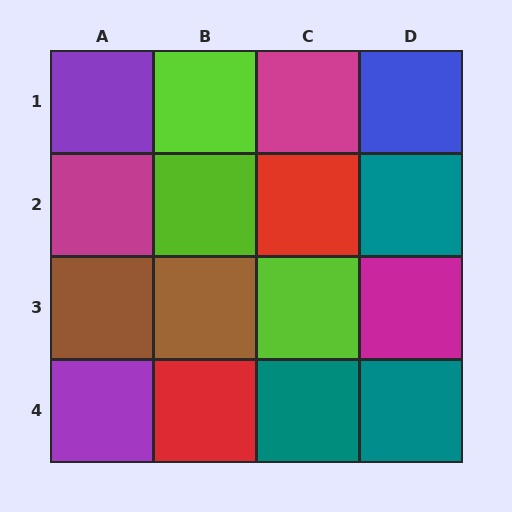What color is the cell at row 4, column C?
Teal.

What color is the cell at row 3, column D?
Magenta.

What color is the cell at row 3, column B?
Brown.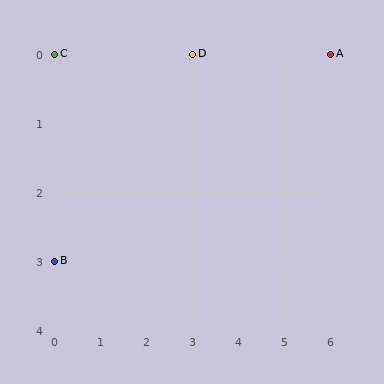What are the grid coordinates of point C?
Point C is at grid coordinates (0, 0).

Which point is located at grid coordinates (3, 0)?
Point D is at (3, 0).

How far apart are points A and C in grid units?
Points A and C are 6 columns apart.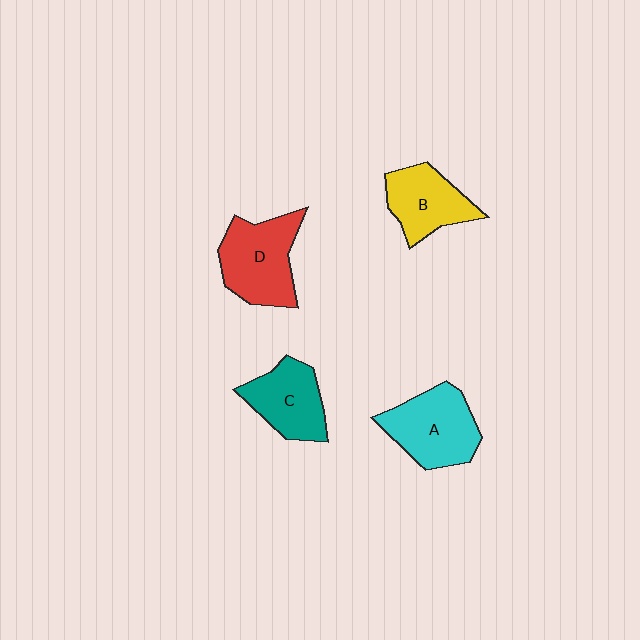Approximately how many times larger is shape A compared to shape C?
Approximately 1.2 times.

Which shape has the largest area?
Shape D (red).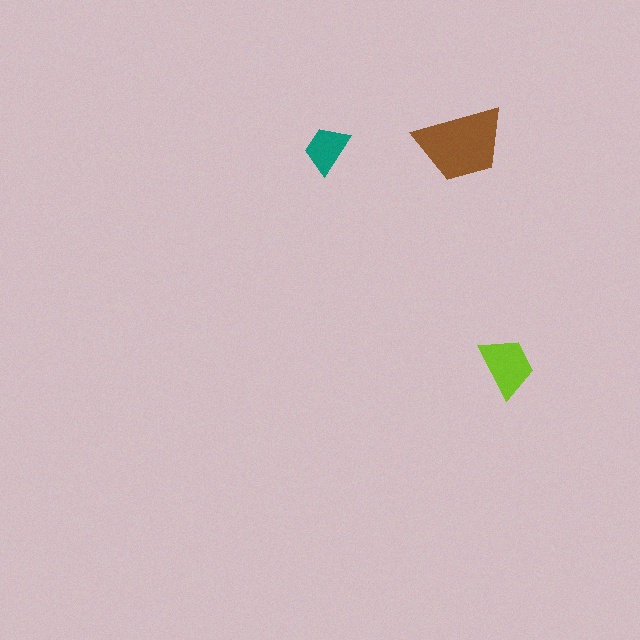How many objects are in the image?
There are 3 objects in the image.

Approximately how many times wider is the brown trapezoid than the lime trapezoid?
About 1.5 times wider.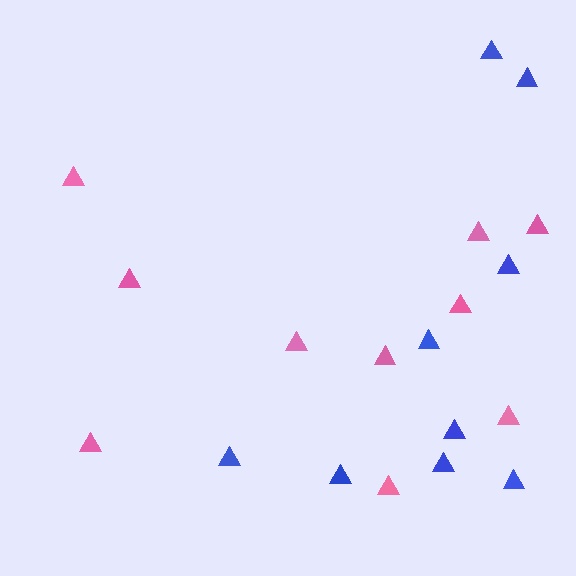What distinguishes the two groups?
There are 2 groups: one group of pink triangles (10) and one group of blue triangles (9).